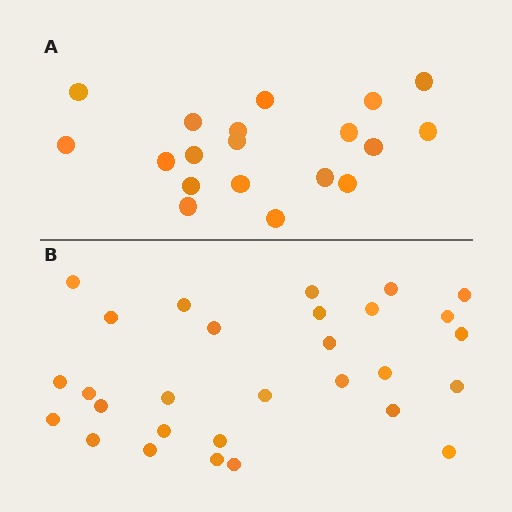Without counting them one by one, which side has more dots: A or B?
Region B (the bottom region) has more dots.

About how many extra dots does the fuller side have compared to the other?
Region B has roughly 10 or so more dots than region A.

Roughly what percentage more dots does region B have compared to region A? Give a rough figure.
About 55% more.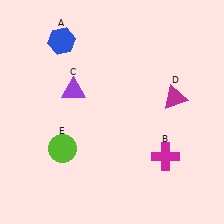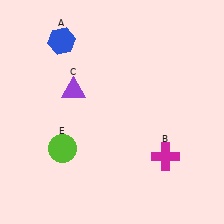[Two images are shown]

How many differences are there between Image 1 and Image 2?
There is 1 difference between the two images.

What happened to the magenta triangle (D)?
The magenta triangle (D) was removed in Image 2. It was in the top-right area of Image 1.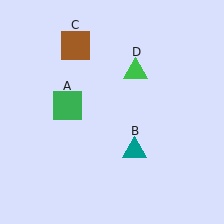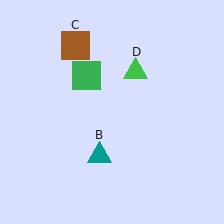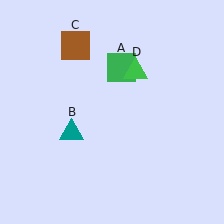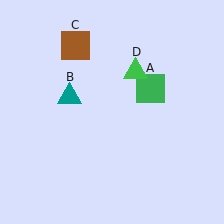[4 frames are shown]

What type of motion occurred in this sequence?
The green square (object A), teal triangle (object B) rotated clockwise around the center of the scene.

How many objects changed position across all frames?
2 objects changed position: green square (object A), teal triangle (object B).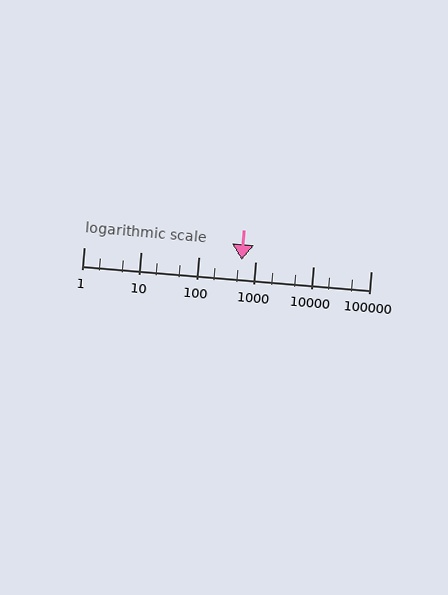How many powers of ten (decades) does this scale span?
The scale spans 5 decades, from 1 to 100000.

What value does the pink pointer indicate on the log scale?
The pointer indicates approximately 560.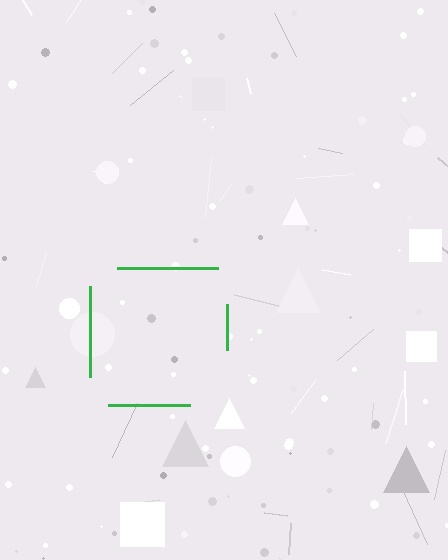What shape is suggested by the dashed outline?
The dashed outline suggests a square.